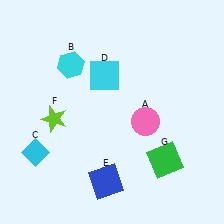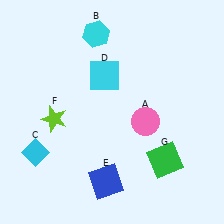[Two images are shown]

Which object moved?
The cyan hexagon (B) moved up.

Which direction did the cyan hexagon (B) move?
The cyan hexagon (B) moved up.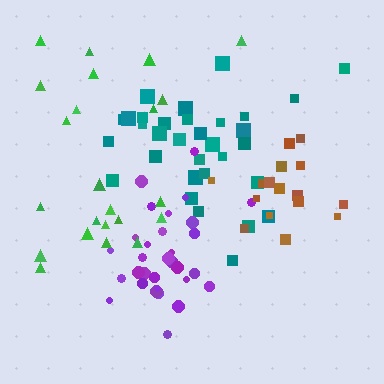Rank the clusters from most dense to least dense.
purple, brown, teal, green.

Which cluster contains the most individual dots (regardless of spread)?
Teal (32).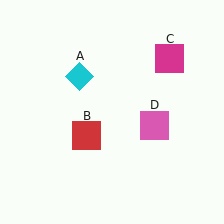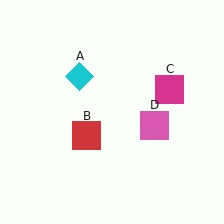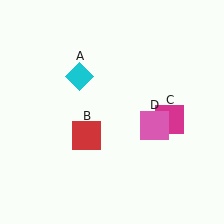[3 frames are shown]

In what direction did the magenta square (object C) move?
The magenta square (object C) moved down.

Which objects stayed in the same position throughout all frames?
Cyan diamond (object A) and red square (object B) and pink square (object D) remained stationary.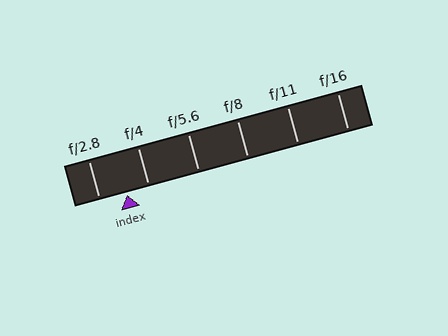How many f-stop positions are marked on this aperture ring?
There are 6 f-stop positions marked.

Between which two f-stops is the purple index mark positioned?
The index mark is between f/2.8 and f/4.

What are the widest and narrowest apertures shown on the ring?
The widest aperture shown is f/2.8 and the narrowest is f/16.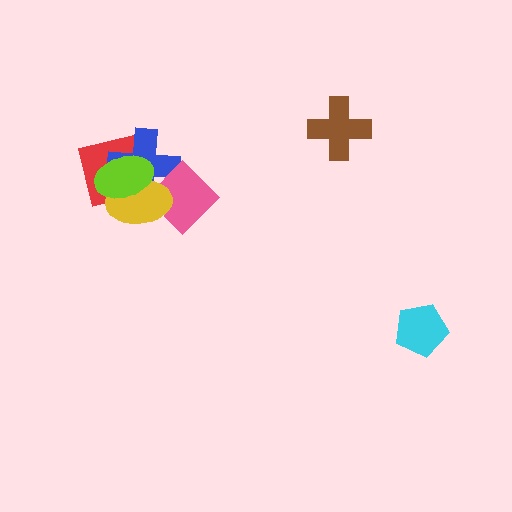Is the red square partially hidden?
Yes, it is partially covered by another shape.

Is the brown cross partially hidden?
No, no other shape covers it.